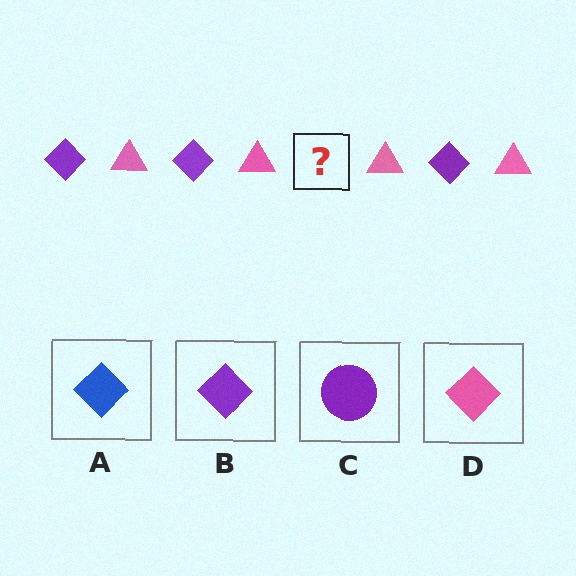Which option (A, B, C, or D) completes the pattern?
B.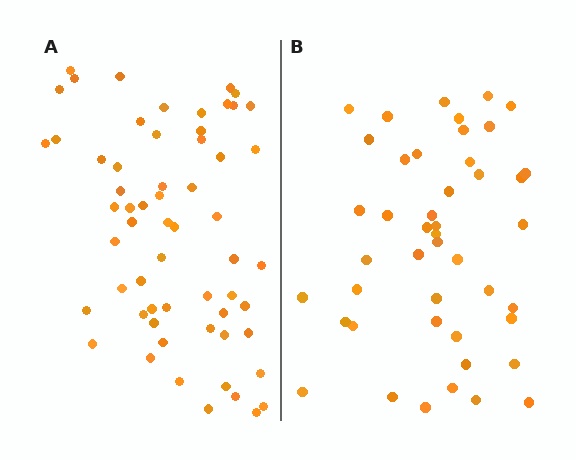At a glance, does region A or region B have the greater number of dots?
Region A (the left region) has more dots.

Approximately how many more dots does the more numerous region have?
Region A has approximately 15 more dots than region B.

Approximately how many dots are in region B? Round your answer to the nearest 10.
About 40 dots. (The exact count is 45, which rounds to 40.)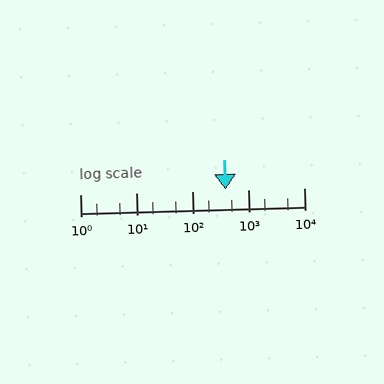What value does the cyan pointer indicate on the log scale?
The pointer indicates approximately 400.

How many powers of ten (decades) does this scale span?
The scale spans 4 decades, from 1 to 10000.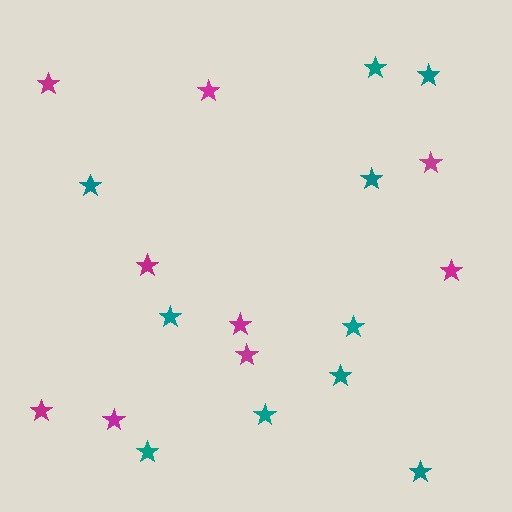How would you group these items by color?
There are 2 groups: one group of teal stars (10) and one group of magenta stars (9).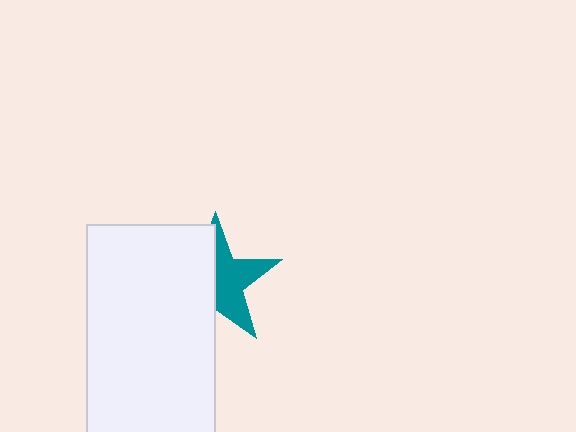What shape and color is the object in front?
The object in front is a white rectangle.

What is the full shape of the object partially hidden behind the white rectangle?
The partially hidden object is a teal star.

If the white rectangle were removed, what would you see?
You would see the complete teal star.